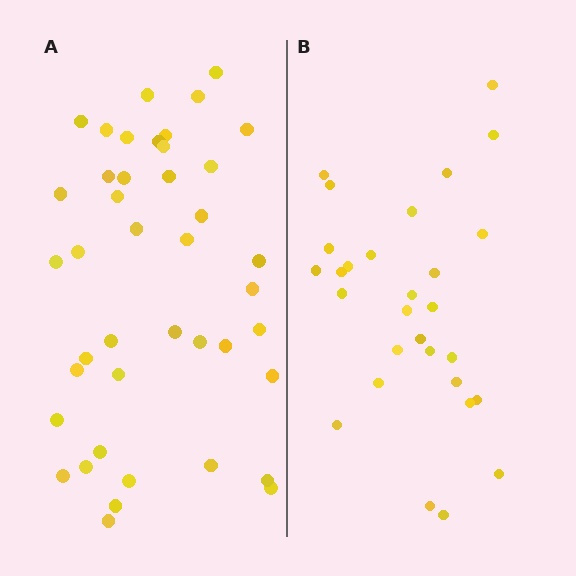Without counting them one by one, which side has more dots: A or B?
Region A (the left region) has more dots.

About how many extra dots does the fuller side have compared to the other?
Region A has approximately 15 more dots than region B.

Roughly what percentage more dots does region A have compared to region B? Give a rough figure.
About 45% more.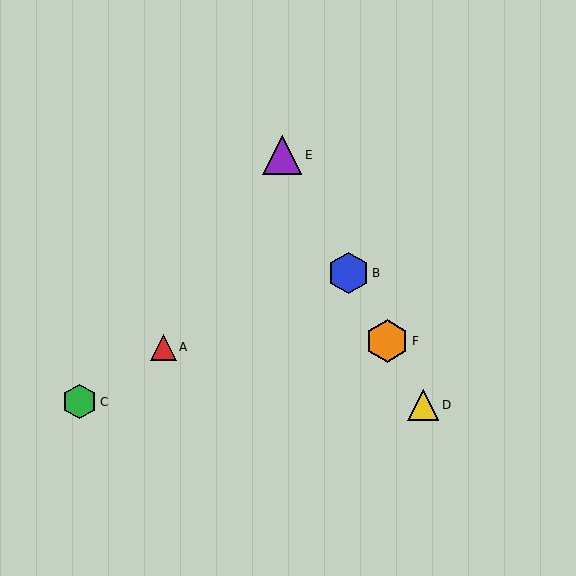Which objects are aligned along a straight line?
Objects B, D, E, F are aligned along a straight line.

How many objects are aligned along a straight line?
4 objects (B, D, E, F) are aligned along a straight line.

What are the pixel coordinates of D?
Object D is at (423, 405).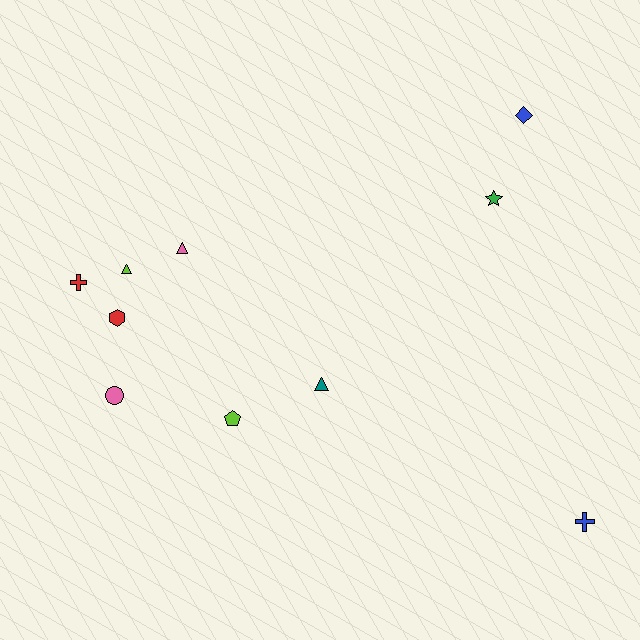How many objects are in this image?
There are 10 objects.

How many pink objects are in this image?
There are 2 pink objects.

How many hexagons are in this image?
There is 1 hexagon.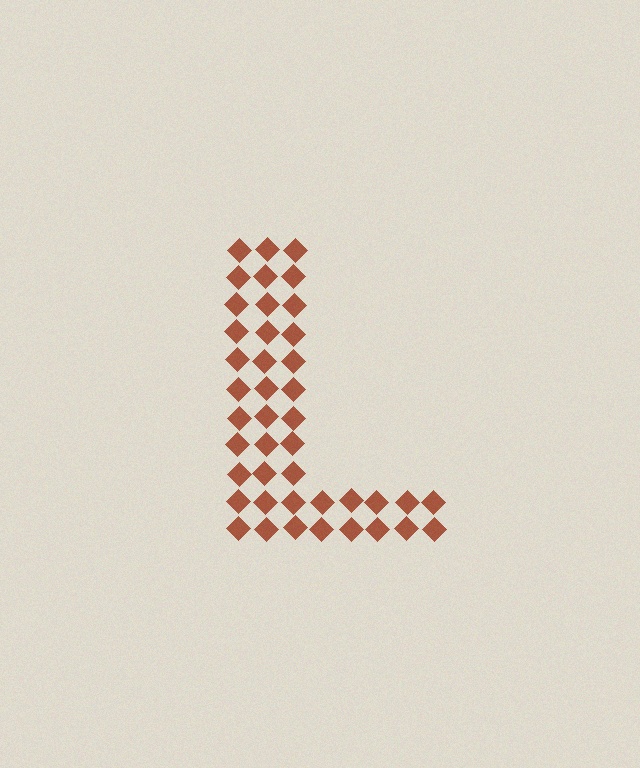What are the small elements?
The small elements are diamonds.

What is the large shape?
The large shape is the letter L.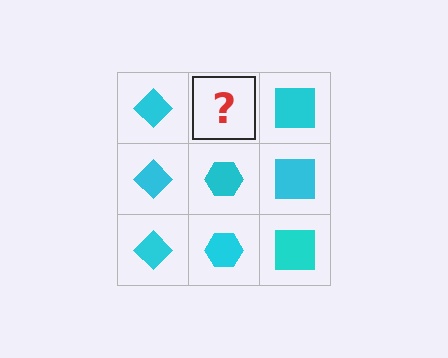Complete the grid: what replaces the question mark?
The question mark should be replaced with a cyan hexagon.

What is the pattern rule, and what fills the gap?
The rule is that each column has a consistent shape. The gap should be filled with a cyan hexagon.